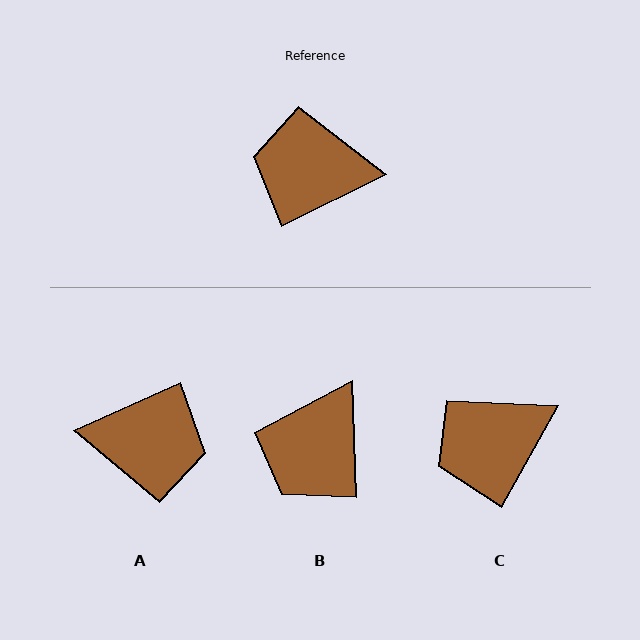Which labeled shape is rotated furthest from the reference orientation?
A, about 178 degrees away.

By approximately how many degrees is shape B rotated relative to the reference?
Approximately 66 degrees counter-clockwise.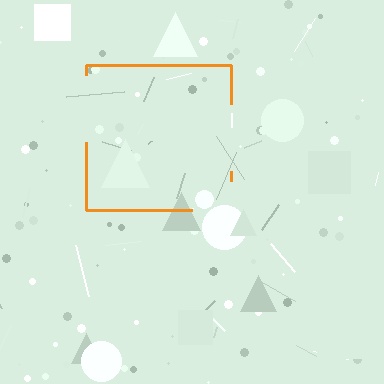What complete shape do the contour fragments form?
The contour fragments form a square.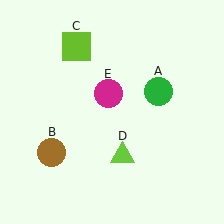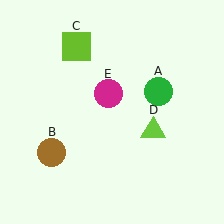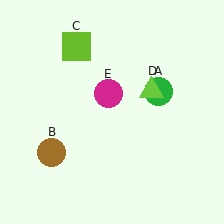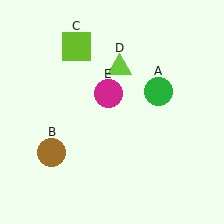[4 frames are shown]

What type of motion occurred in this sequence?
The lime triangle (object D) rotated counterclockwise around the center of the scene.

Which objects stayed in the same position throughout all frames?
Green circle (object A) and brown circle (object B) and lime square (object C) and magenta circle (object E) remained stationary.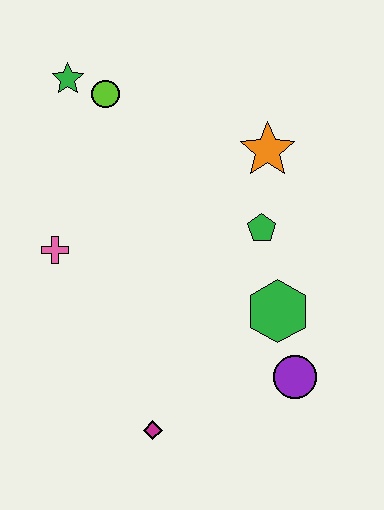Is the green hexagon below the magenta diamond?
No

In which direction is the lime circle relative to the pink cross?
The lime circle is above the pink cross.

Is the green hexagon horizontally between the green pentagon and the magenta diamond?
No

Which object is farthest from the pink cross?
The purple circle is farthest from the pink cross.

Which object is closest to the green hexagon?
The purple circle is closest to the green hexagon.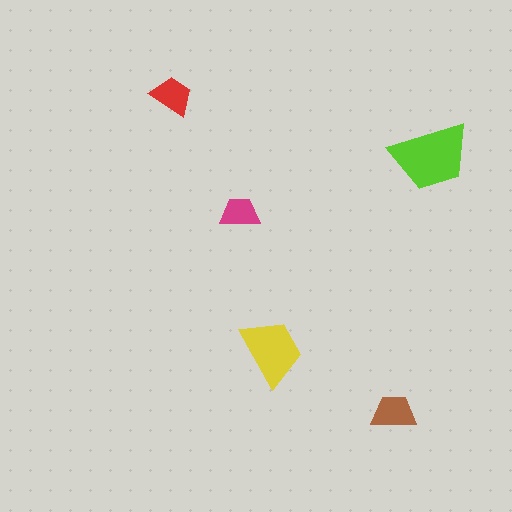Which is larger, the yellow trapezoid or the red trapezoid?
The yellow one.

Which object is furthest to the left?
The red trapezoid is leftmost.